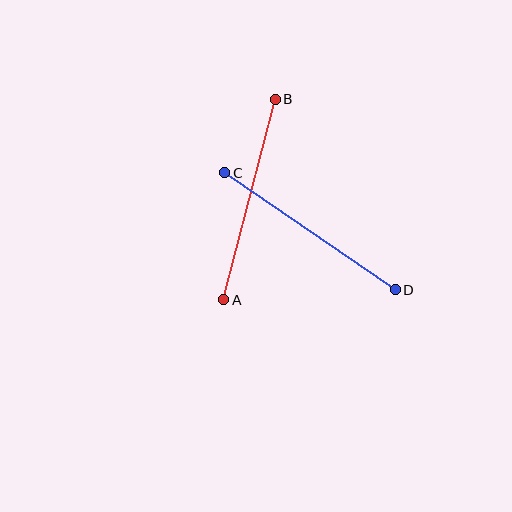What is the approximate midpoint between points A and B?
The midpoint is at approximately (249, 199) pixels.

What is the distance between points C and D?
The distance is approximately 207 pixels.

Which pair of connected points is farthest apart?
Points C and D are farthest apart.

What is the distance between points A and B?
The distance is approximately 207 pixels.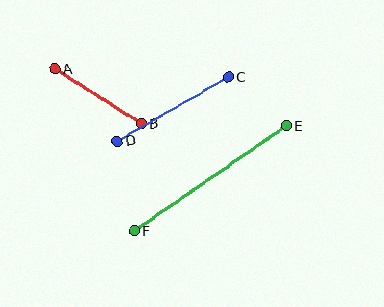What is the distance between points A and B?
The distance is approximately 102 pixels.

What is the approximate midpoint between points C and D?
The midpoint is at approximately (173, 109) pixels.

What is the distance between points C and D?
The distance is approximately 128 pixels.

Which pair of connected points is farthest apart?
Points E and F are farthest apart.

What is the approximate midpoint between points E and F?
The midpoint is at approximately (210, 179) pixels.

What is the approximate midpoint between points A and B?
The midpoint is at approximately (98, 96) pixels.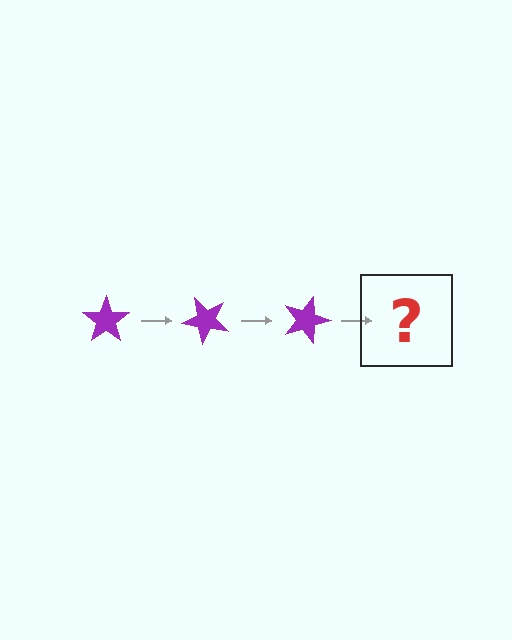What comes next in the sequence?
The next element should be a purple star rotated 135 degrees.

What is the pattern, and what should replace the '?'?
The pattern is that the star rotates 45 degrees each step. The '?' should be a purple star rotated 135 degrees.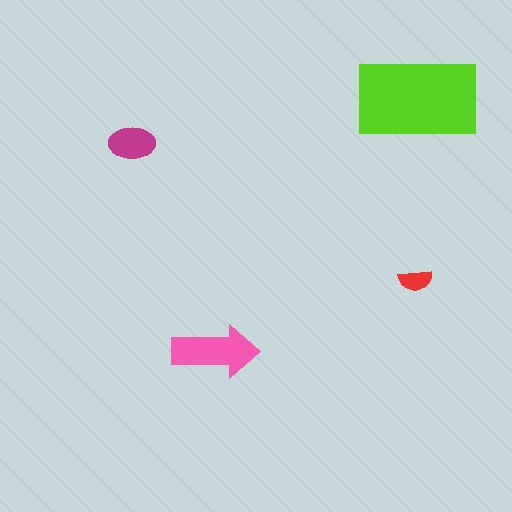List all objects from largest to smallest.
The lime rectangle, the pink arrow, the magenta ellipse, the red semicircle.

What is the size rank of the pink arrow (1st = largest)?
2nd.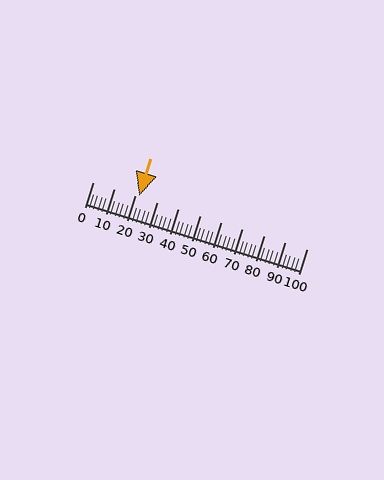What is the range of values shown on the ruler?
The ruler shows values from 0 to 100.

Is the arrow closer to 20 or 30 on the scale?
The arrow is closer to 20.